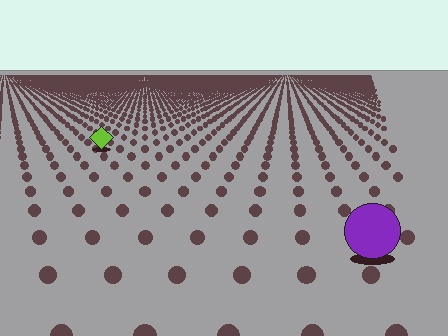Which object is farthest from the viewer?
The lime diamond is farthest from the viewer. It appears smaller and the ground texture around it is denser.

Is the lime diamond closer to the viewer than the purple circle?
No. The purple circle is closer — you can tell from the texture gradient: the ground texture is coarser near it.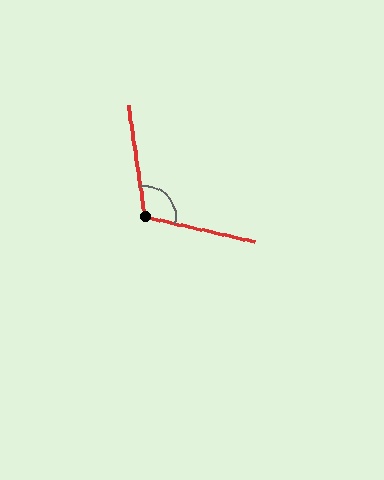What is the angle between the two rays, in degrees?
Approximately 111 degrees.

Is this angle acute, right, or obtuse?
It is obtuse.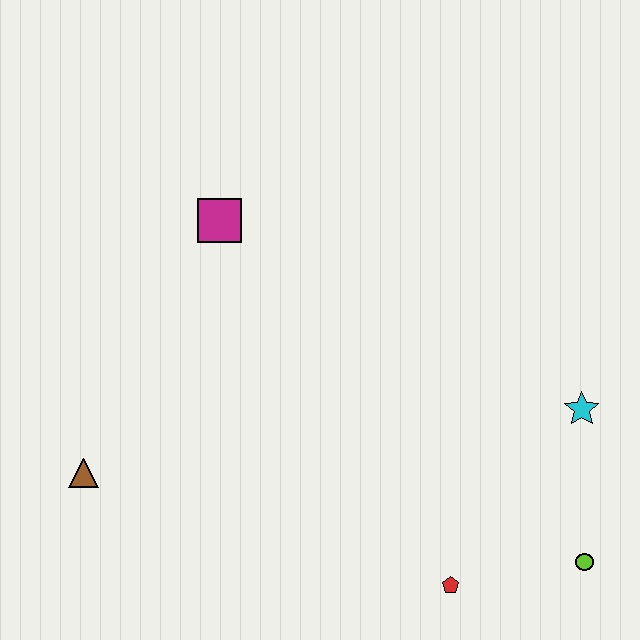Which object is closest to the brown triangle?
The magenta square is closest to the brown triangle.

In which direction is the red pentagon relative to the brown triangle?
The red pentagon is to the right of the brown triangle.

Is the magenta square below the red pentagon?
No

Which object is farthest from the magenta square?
The lime circle is farthest from the magenta square.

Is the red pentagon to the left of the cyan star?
Yes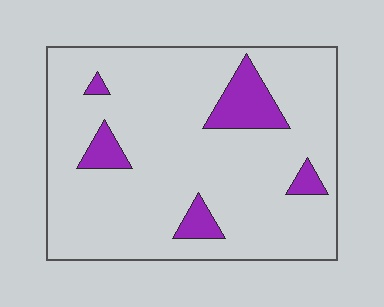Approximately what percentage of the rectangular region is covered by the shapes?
Approximately 10%.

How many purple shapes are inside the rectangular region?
5.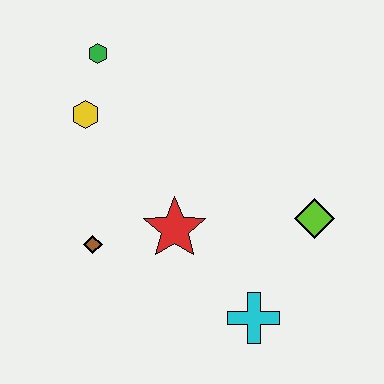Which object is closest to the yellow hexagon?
The green hexagon is closest to the yellow hexagon.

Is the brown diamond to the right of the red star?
No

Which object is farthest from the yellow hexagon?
The cyan cross is farthest from the yellow hexagon.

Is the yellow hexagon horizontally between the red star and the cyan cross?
No